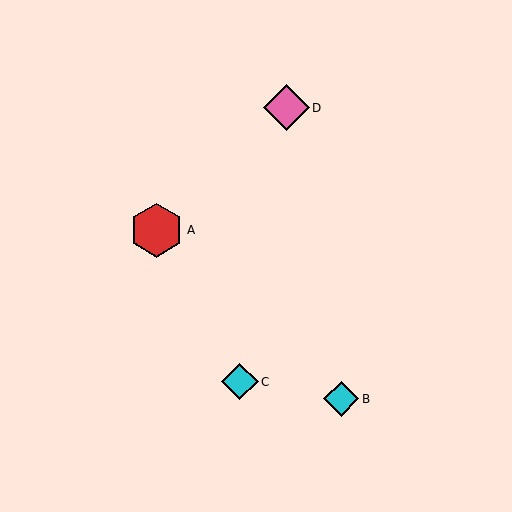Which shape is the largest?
The red hexagon (labeled A) is the largest.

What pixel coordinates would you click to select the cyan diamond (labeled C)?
Click at (240, 382) to select the cyan diamond C.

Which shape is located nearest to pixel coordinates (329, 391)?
The cyan diamond (labeled B) at (341, 399) is nearest to that location.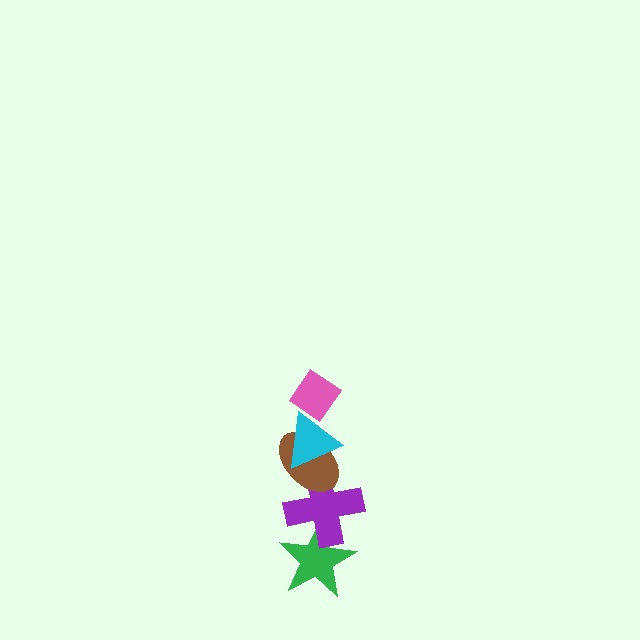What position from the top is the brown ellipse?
The brown ellipse is 3rd from the top.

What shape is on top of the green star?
The purple cross is on top of the green star.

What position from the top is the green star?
The green star is 5th from the top.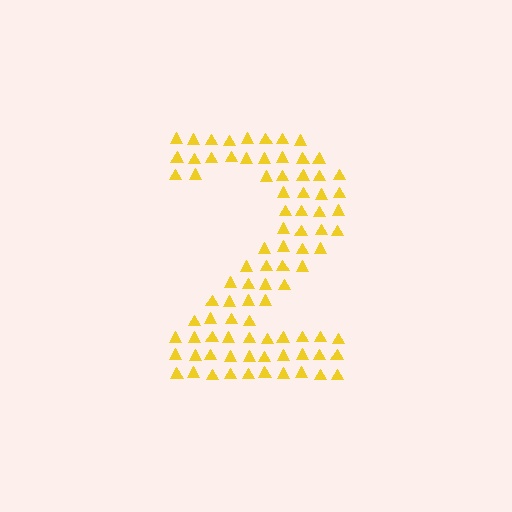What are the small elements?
The small elements are triangles.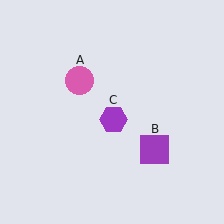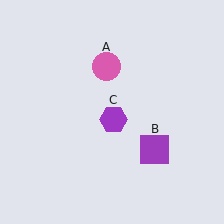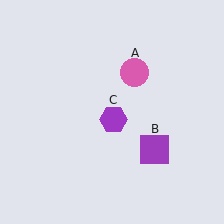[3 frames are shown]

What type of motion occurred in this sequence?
The pink circle (object A) rotated clockwise around the center of the scene.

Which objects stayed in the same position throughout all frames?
Purple square (object B) and purple hexagon (object C) remained stationary.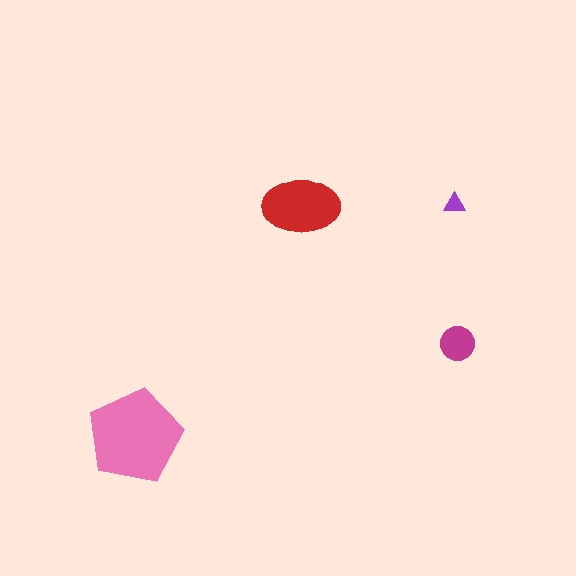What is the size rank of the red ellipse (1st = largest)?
2nd.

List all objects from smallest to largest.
The purple triangle, the magenta circle, the red ellipse, the pink pentagon.